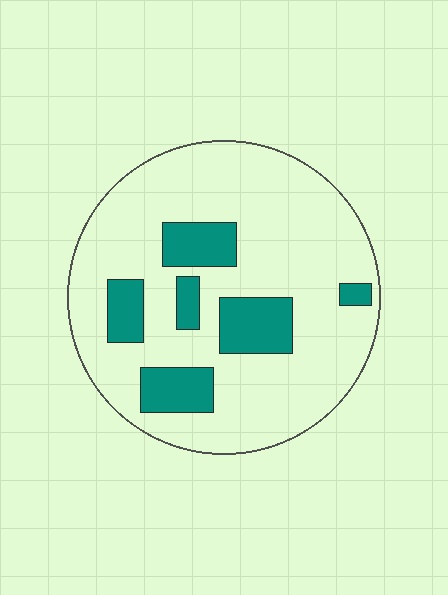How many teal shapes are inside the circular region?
6.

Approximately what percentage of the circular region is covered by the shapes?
Approximately 20%.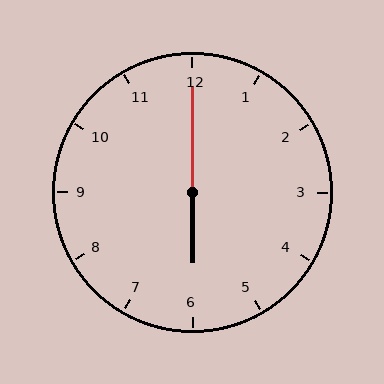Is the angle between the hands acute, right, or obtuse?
It is obtuse.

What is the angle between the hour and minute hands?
Approximately 180 degrees.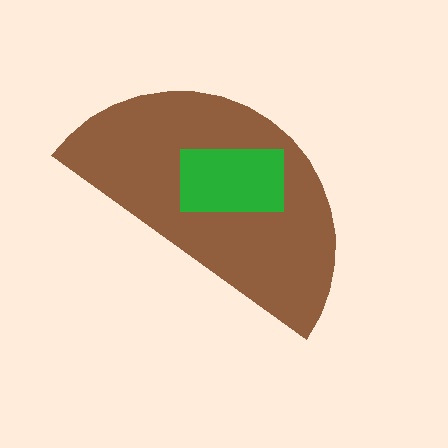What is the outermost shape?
The brown semicircle.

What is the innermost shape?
The green rectangle.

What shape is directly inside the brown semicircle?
The green rectangle.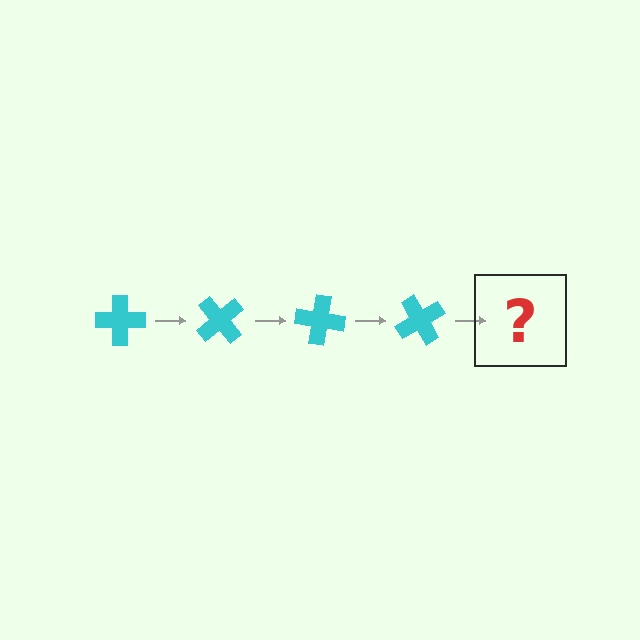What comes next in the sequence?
The next element should be a cyan cross rotated 200 degrees.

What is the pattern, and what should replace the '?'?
The pattern is that the cross rotates 50 degrees each step. The '?' should be a cyan cross rotated 200 degrees.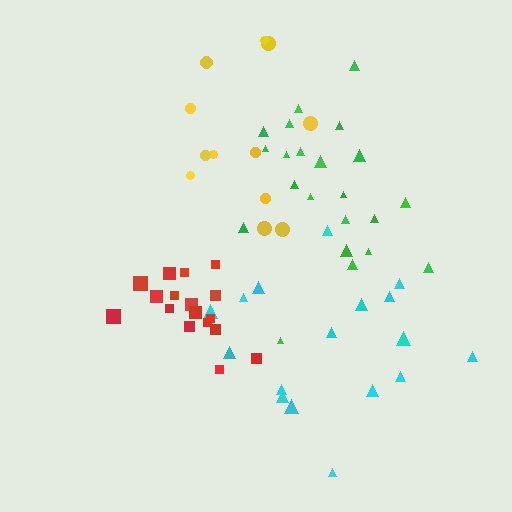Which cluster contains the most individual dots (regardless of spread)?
Green (22).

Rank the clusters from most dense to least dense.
red, yellow, green, cyan.